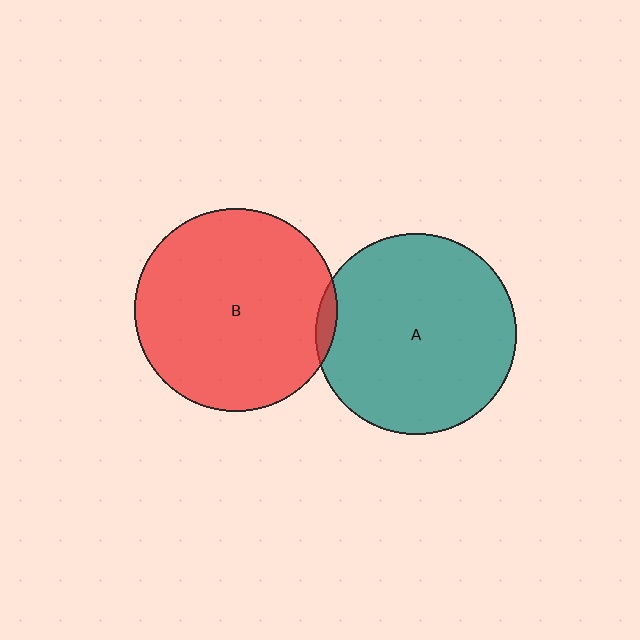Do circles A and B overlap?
Yes.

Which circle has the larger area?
Circle B (red).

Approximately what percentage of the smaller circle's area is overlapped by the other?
Approximately 5%.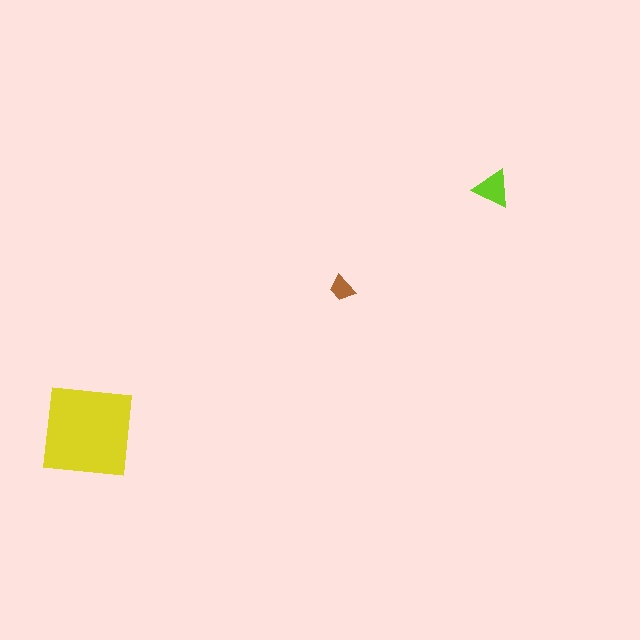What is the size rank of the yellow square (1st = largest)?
1st.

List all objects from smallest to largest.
The brown trapezoid, the lime triangle, the yellow square.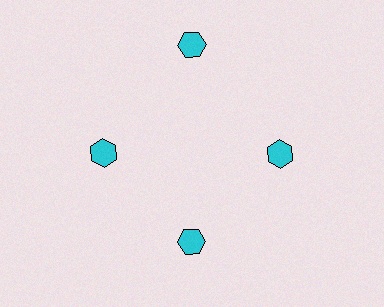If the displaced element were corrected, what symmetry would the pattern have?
It would have 4-fold rotational symmetry — the pattern would map onto itself every 90 degrees.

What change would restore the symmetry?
The symmetry would be restored by moving it inward, back onto the ring so that all 4 hexagons sit at equal angles and equal distance from the center.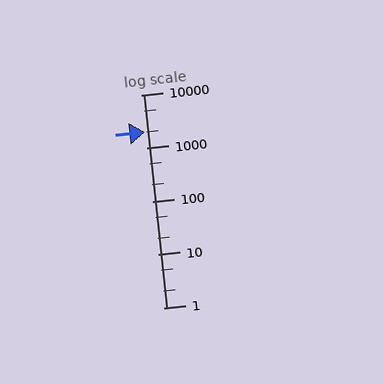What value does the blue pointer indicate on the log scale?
The pointer indicates approximately 2000.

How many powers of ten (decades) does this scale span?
The scale spans 4 decades, from 1 to 10000.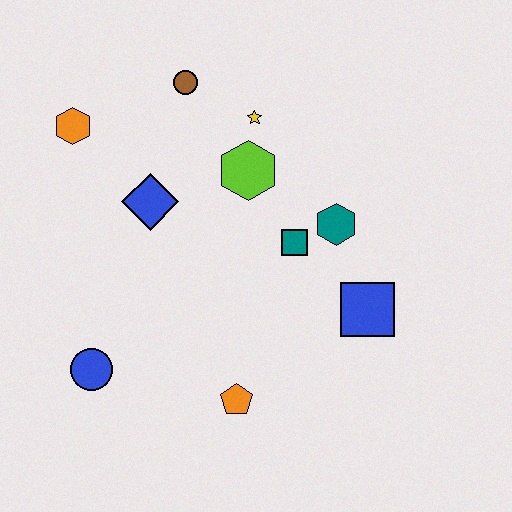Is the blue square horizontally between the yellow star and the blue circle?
No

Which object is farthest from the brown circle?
The orange pentagon is farthest from the brown circle.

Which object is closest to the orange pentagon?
The blue circle is closest to the orange pentagon.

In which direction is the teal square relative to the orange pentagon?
The teal square is above the orange pentagon.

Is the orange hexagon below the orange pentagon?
No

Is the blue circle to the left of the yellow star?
Yes